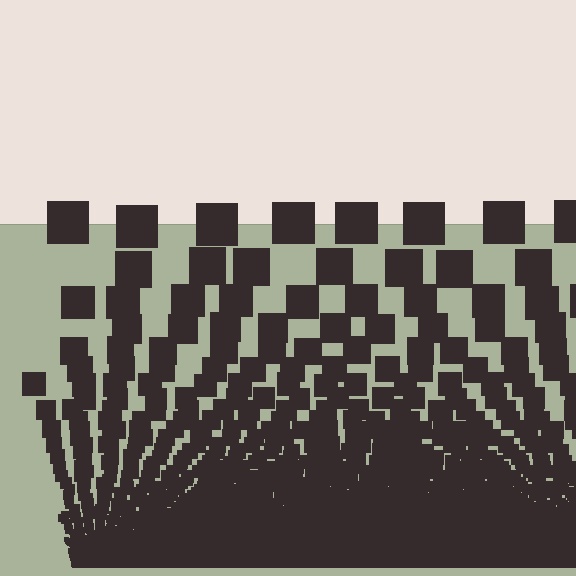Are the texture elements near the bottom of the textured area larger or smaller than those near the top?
Smaller. The gradient is inverted — elements near the bottom are smaller and denser.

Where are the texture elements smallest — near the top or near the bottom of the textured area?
Near the bottom.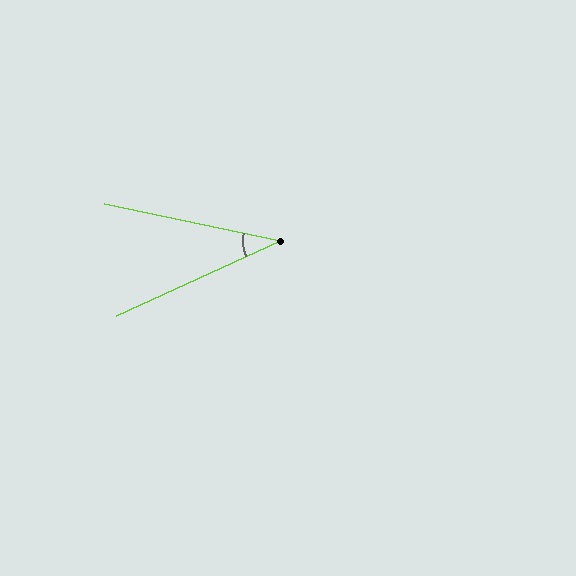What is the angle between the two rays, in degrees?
Approximately 36 degrees.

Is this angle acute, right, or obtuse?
It is acute.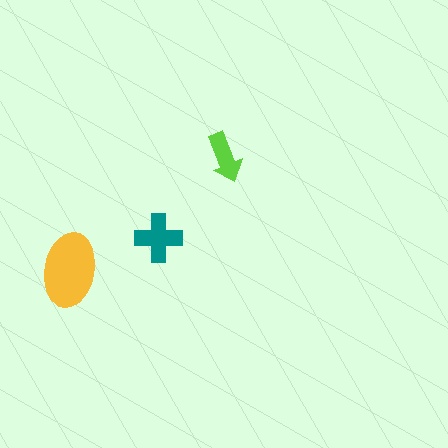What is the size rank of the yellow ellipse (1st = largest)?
1st.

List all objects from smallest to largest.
The lime arrow, the teal cross, the yellow ellipse.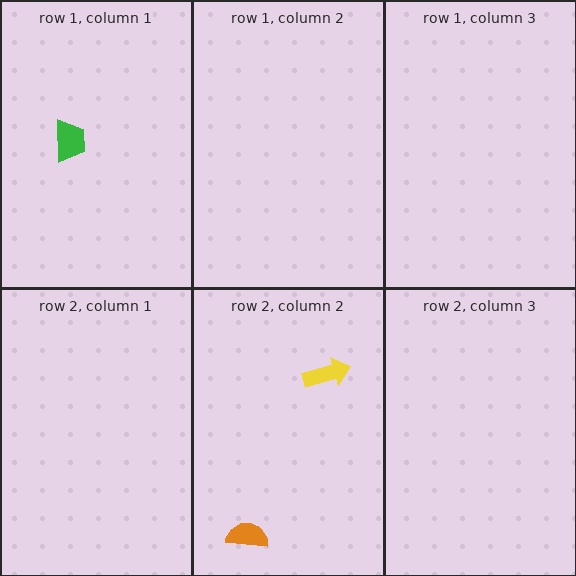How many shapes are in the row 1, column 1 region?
1.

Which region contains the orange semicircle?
The row 2, column 2 region.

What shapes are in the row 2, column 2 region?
The orange semicircle, the yellow arrow.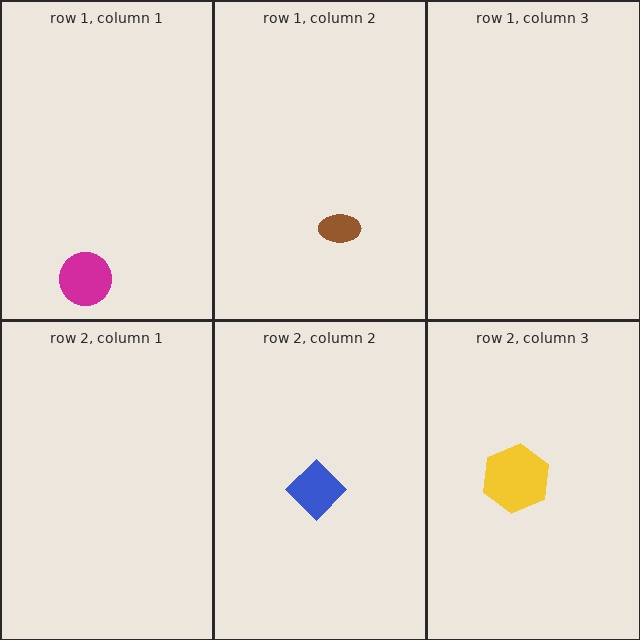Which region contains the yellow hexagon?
The row 2, column 3 region.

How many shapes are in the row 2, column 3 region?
1.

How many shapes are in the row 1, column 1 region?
1.